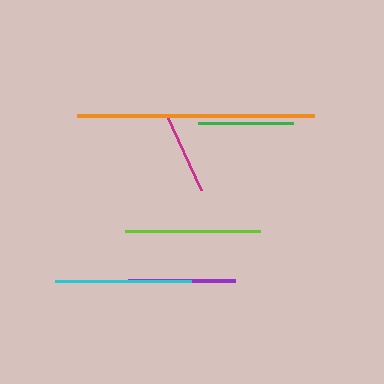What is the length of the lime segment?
The lime segment is approximately 135 pixels long.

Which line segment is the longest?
The orange line is the longest at approximately 236 pixels.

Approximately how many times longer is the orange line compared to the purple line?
The orange line is approximately 2.2 times the length of the purple line.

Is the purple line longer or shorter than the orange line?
The orange line is longer than the purple line.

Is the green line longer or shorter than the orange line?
The orange line is longer than the green line.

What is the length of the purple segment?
The purple segment is approximately 108 pixels long.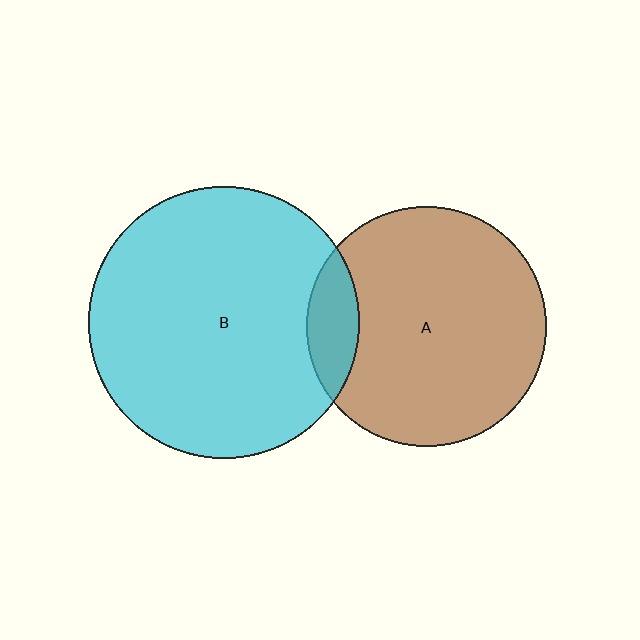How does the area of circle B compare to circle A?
Approximately 1.3 times.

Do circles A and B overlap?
Yes.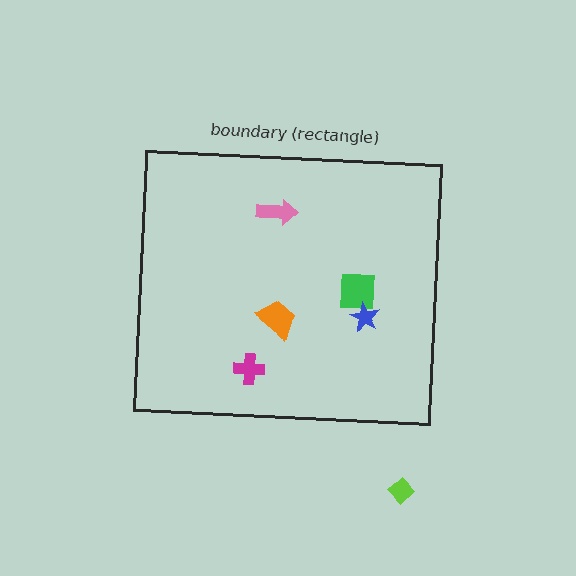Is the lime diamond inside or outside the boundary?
Outside.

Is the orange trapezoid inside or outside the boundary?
Inside.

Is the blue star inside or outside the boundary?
Inside.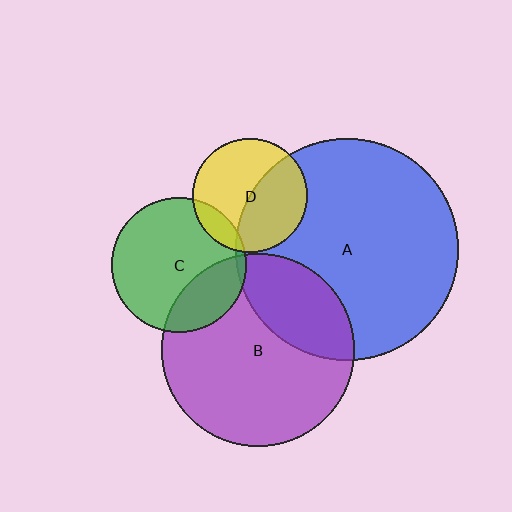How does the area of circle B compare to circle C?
Approximately 2.1 times.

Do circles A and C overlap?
Yes.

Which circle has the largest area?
Circle A (blue).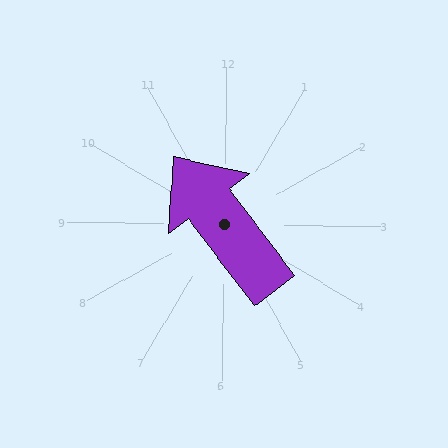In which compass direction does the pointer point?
Northwest.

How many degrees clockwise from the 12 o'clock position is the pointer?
Approximately 322 degrees.